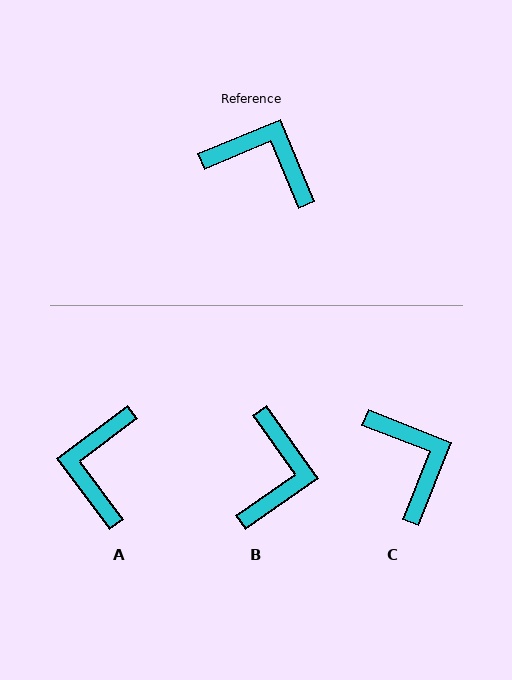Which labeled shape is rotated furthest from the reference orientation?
A, about 104 degrees away.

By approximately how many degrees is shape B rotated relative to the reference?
Approximately 77 degrees clockwise.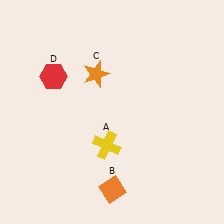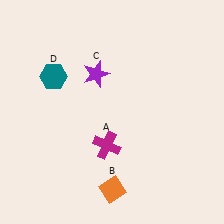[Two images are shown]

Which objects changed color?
A changed from yellow to magenta. C changed from orange to purple. D changed from red to teal.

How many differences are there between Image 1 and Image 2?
There are 3 differences between the two images.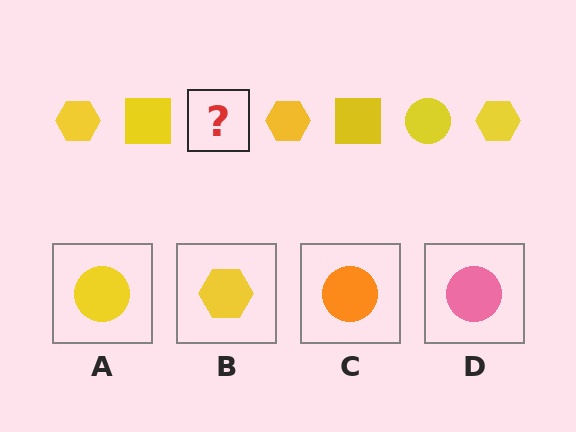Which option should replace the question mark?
Option A.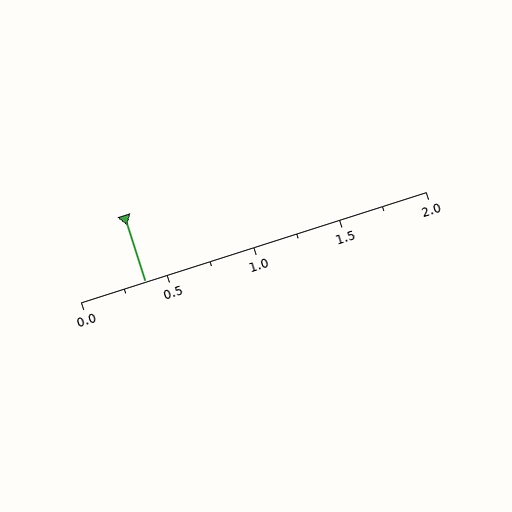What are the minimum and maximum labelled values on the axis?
The axis runs from 0.0 to 2.0.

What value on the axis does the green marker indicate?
The marker indicates approximately 0.38.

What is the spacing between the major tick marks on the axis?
The major ticks are spaced 0.5 apart.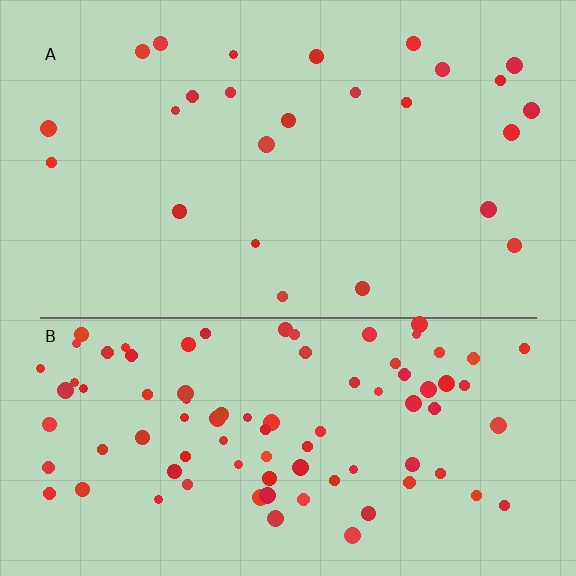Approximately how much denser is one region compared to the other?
Approximately 3.6× — region B over region A.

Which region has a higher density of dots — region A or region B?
B (the bottom).